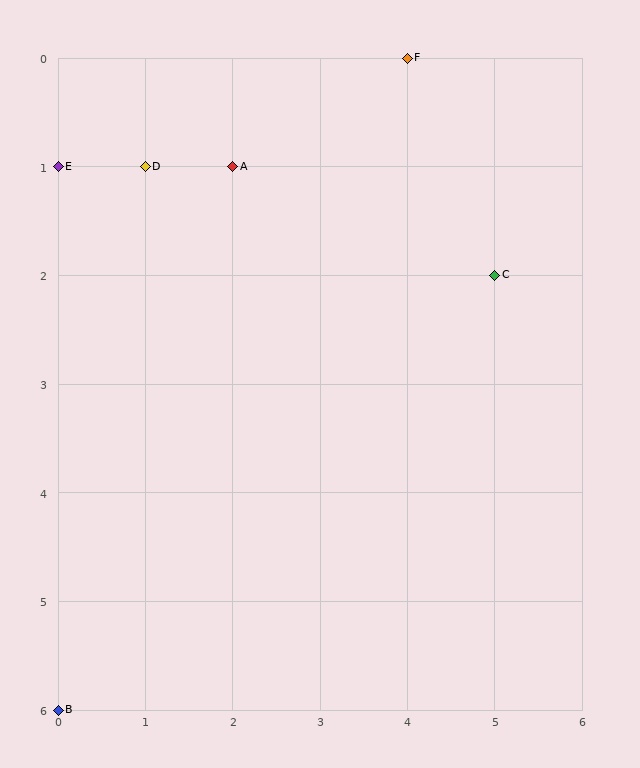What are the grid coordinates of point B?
Point B is at grid coordinates (0, 6).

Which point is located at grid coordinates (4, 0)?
Point F is at (4, 0).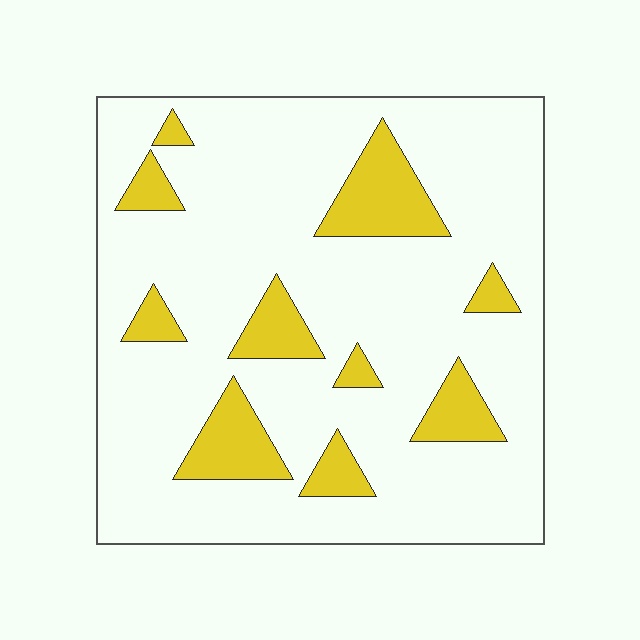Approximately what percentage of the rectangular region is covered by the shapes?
Approximately 15%.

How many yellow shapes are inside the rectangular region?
10.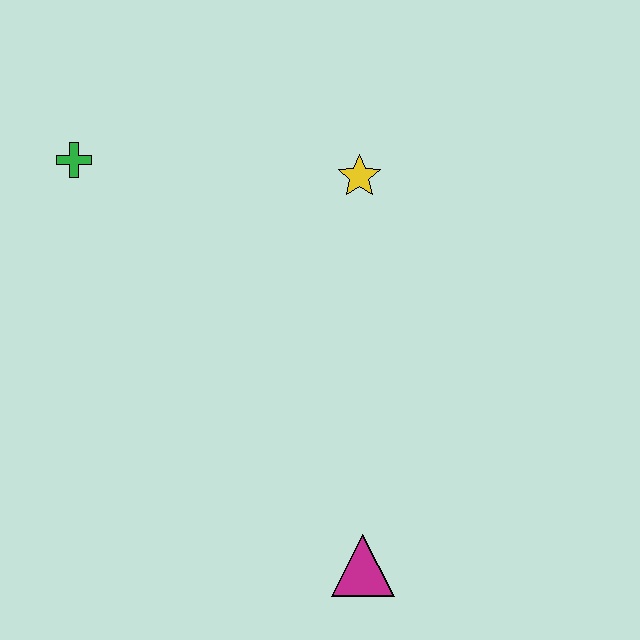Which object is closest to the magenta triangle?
The yellow star is closest to the magenta triangle.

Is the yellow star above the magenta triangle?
Yes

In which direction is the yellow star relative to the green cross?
The yellow star is to the right of the green cross.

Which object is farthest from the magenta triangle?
The green cross is farthest from the magenta triangle.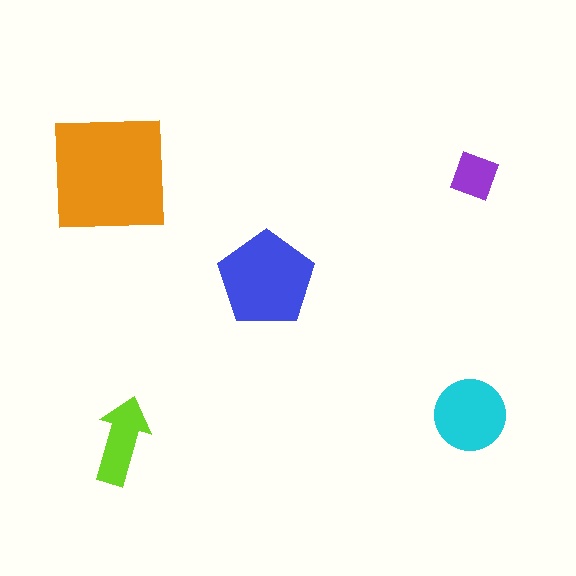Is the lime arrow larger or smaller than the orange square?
Smaller.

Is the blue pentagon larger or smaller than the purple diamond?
Larger.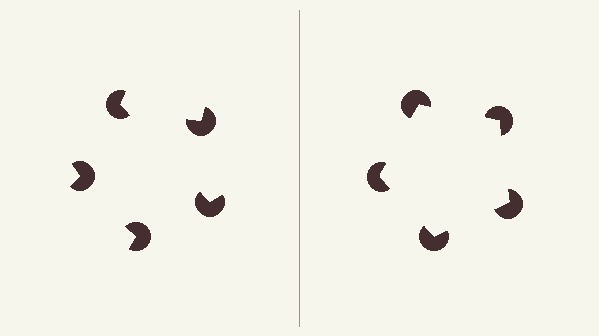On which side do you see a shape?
An illusory pentagon appears on the right side. On the left side the wedge cuts are rotated, so no coherent shape forms.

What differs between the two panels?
The pac-man discs are positioned identically on both sides; only the wedge orientations differ. On the right they align to a pentagon; on the left they are misaligned.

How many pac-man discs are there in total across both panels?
10 — 5 on each side.